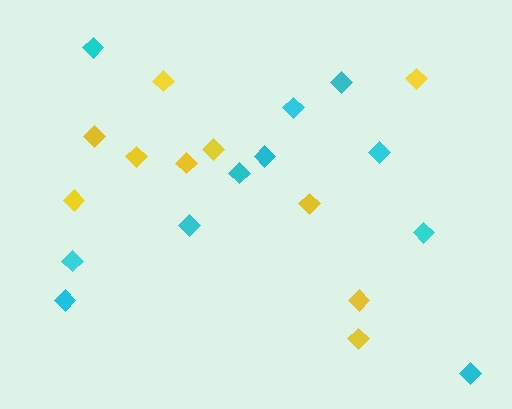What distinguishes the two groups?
There are 2 groups: one group of cyan diamonds (11) and one group of yellow diamonds (10).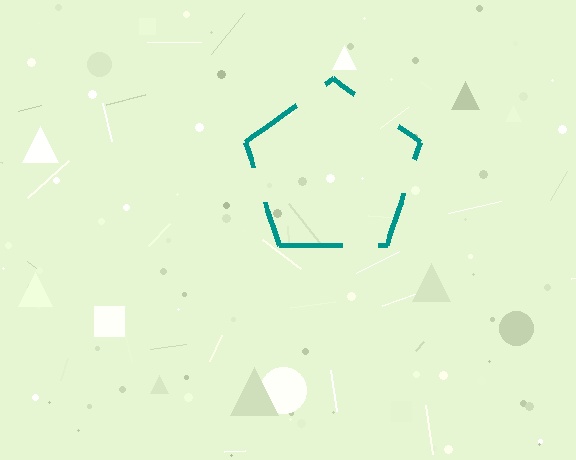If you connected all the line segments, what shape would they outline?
They would outline a pentagon.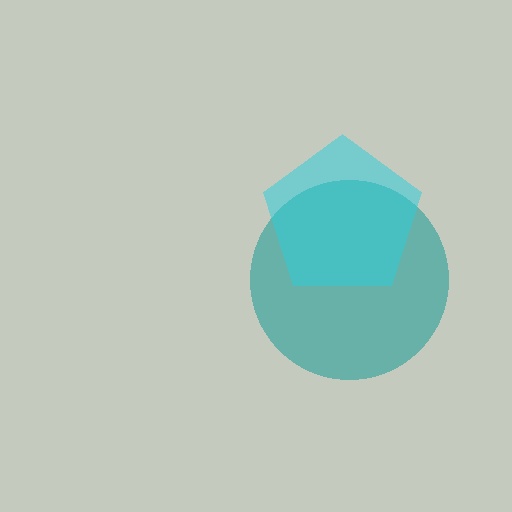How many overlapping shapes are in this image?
There are 2 overlapping shapes in the image.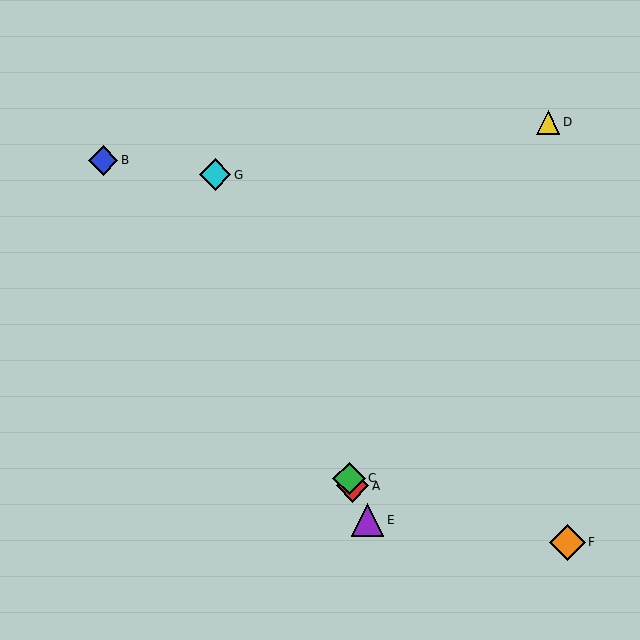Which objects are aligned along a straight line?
Objects A, C, E, G are aligned along a straight line.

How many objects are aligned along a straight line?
4 objects (A, C, E, G) are aligned along a straight line.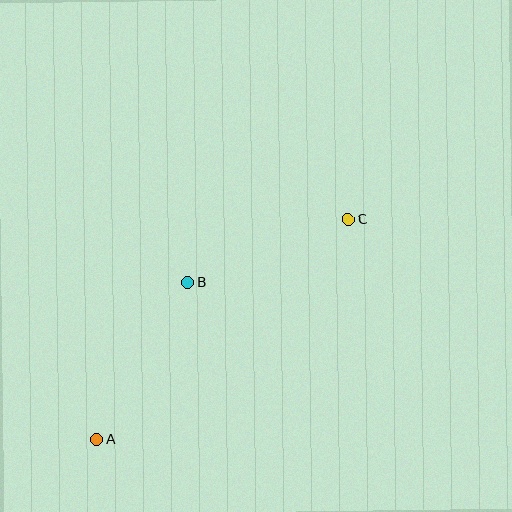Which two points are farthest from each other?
Points A and C are farthest from each other.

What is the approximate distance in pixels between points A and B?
The distance between A and B is approximately 181 pixels.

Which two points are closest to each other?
Points B and C are closest to each other.